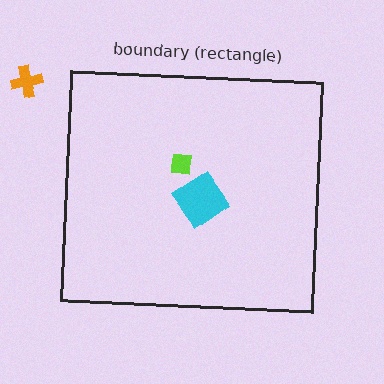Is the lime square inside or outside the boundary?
Inside.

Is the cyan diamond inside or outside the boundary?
Inside.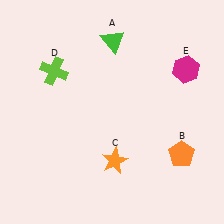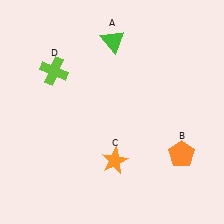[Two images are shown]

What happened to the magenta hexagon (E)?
The magenta hexagon (E) was removed in Image 2. It was in the top-right area of Image 1.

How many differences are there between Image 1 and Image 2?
There is 1 difference between the two images.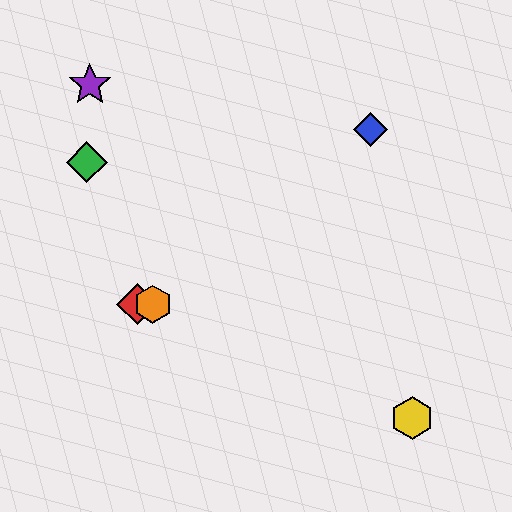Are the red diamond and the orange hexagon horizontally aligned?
Yes, both are at y≈304.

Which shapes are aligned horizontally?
The red diamond, the orange hexagon are aligned horizontally.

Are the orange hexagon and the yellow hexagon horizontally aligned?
No, the orange hexagon is at y≈304 and the yellow hexagon is at y≈418.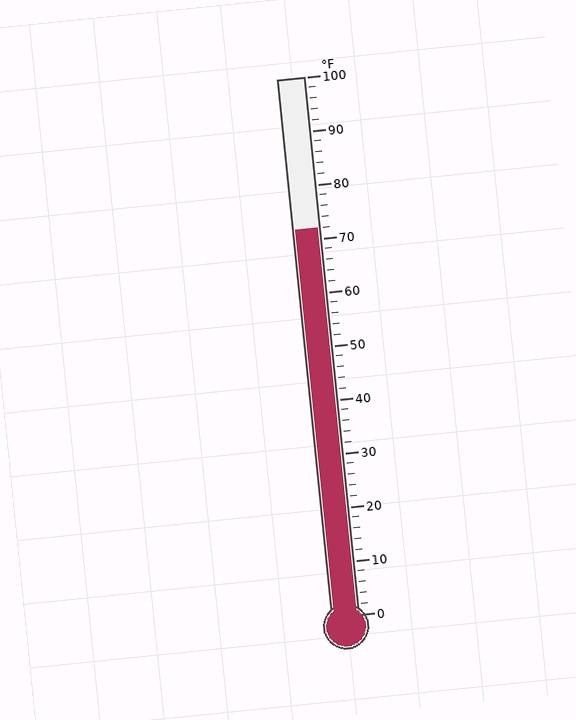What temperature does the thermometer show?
The thermometer shows approximately 72°F.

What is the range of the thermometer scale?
The thermometer scale ranges from 0°F to 100°F.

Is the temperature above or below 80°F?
The temperature is below 80°F.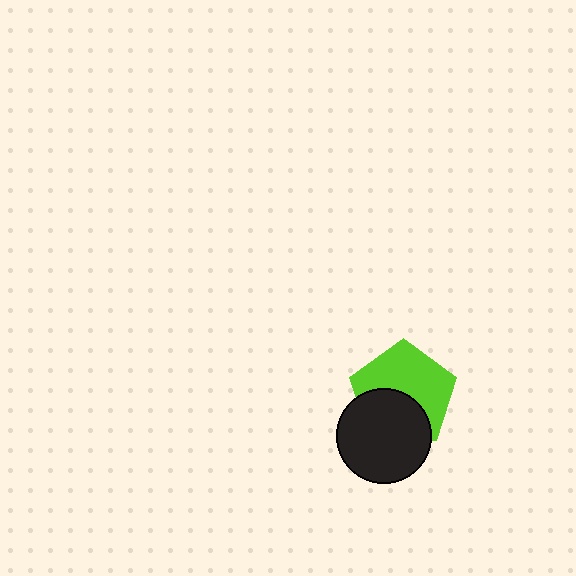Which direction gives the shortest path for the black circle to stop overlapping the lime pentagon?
Moving down gives the shortest separation.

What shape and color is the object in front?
The object in front is a black circle.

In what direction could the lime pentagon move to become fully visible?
The lime pentagon could move up. That would shift it out from behind the black circle entirely.